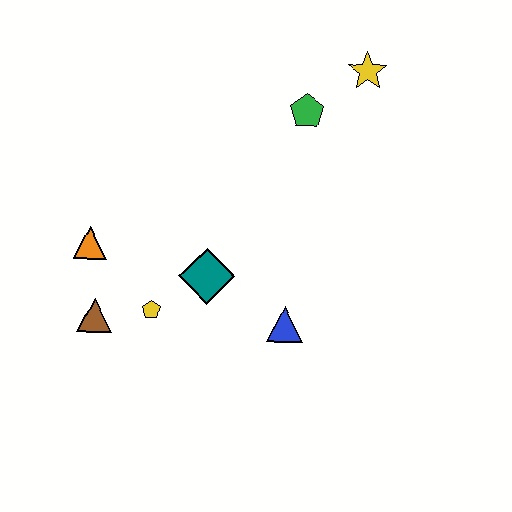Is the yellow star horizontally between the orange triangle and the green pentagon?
No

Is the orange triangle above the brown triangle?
Yes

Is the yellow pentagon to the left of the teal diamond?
Yes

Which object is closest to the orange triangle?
The brown triangle is closest to the orange triangle.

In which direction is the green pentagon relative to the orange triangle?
The green pentagon is to the right of the orange triangle.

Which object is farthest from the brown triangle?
The yellow star is farthest from the brown triangle.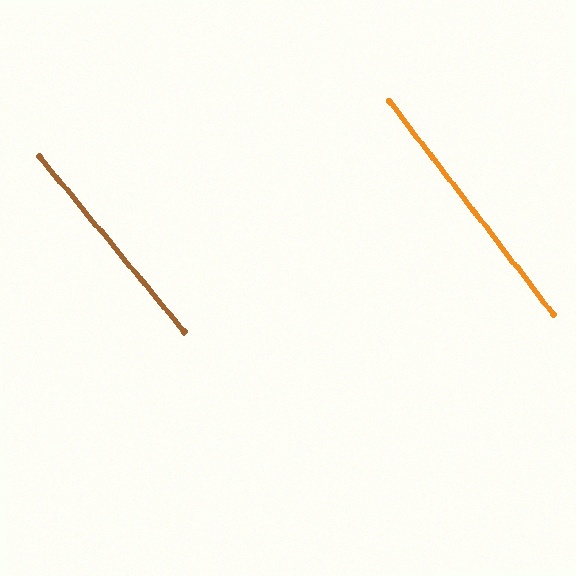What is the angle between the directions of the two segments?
Approximately 2 degrees.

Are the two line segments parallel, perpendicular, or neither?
Parallel — their directions differ by only 2.0°.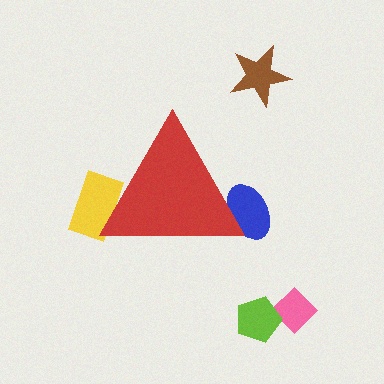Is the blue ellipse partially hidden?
Yes, the blue ellipse is partially hidden behind the red triangle.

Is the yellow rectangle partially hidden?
Yes, the yellow rectangle is partially hidden behind the red triangle.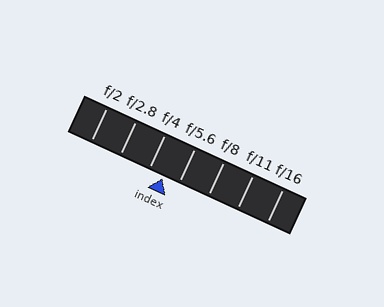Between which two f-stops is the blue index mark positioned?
The index mark is between f/4 and f/5.6.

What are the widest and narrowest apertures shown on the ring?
The widest aperture shown is f/2 and the narrowest is f/16.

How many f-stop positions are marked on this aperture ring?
There are 7 f-stop positions marked.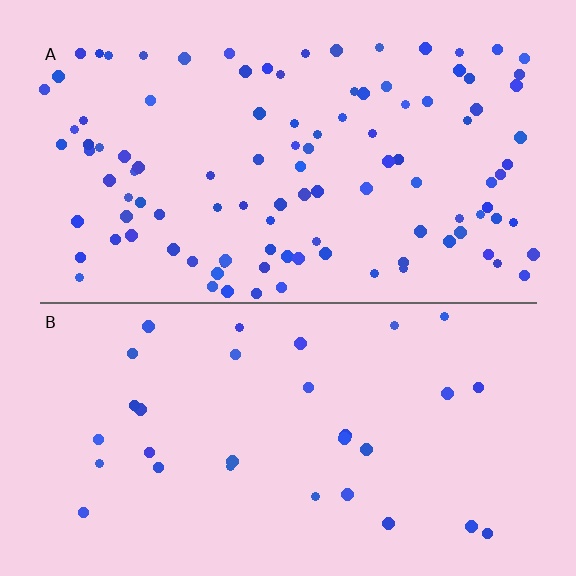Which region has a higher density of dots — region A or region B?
A (the top).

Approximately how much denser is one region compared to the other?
Approximately 3.4× — region A over region B.